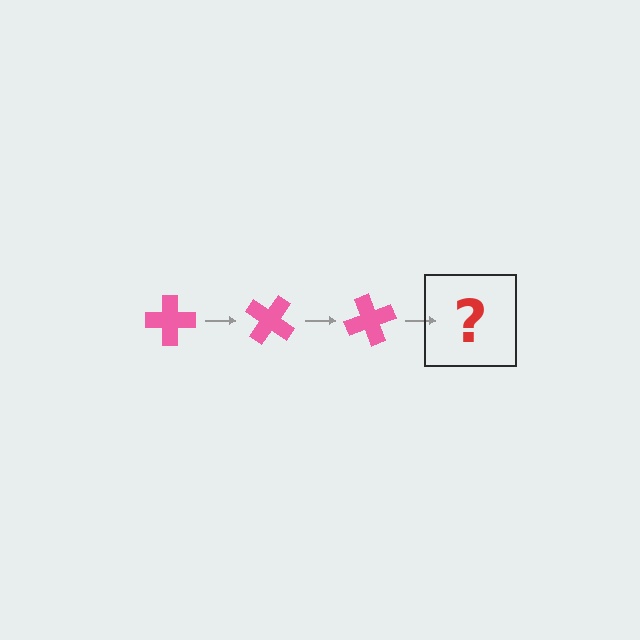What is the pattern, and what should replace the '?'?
The pattern is that the cross rotates 35 degrees each step. The '?' should be a pink cross rotated 105 degrees.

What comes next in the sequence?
The next element should be a pink cross rotated 105 degrees.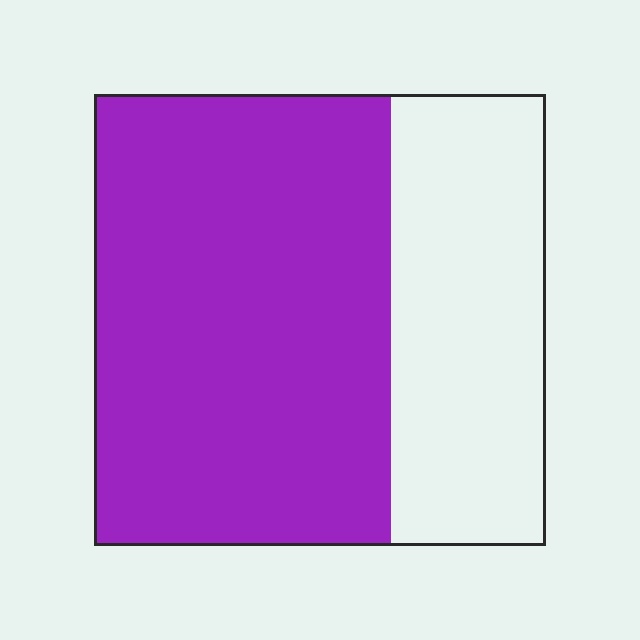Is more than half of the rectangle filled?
Yes.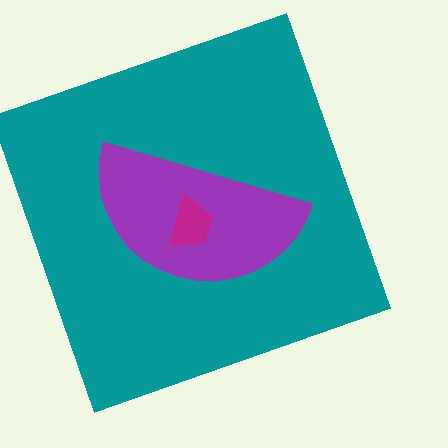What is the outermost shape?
The teal square.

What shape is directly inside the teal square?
The purple semicircle.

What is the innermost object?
The magenta trapezoid.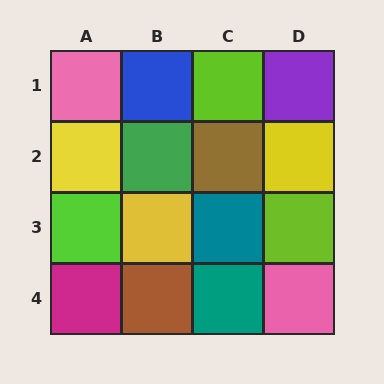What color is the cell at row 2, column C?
Brown.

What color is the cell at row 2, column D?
Yellow.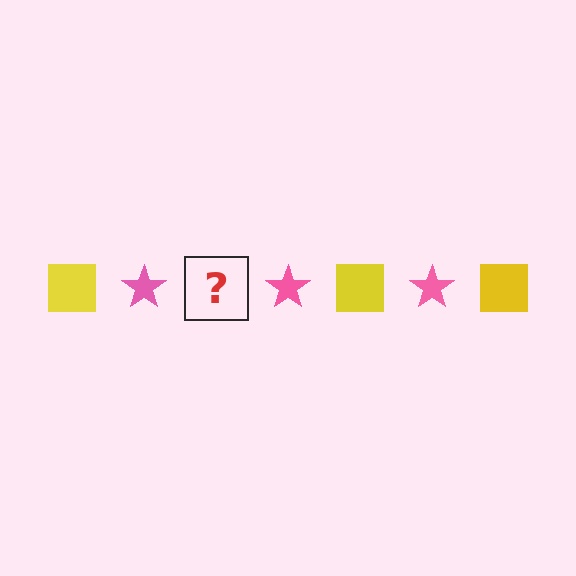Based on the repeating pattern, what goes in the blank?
The blank should be a yellow square.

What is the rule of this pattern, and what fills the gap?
The rule is that the pattern alternates between yellow square and pink star. The gap should be filled with a yellow square.